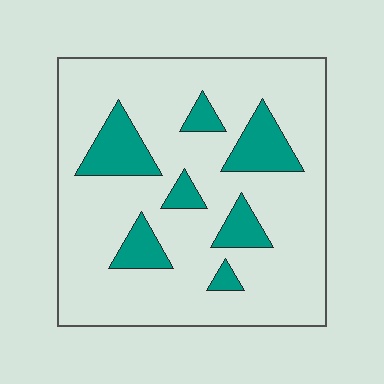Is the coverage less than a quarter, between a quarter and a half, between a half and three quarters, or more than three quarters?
Less than a quarter.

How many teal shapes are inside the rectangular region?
7.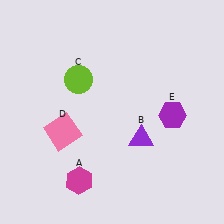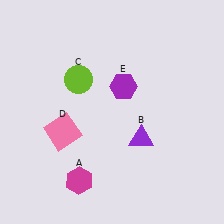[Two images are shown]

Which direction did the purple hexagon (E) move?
The purple hexagon (E) moved left.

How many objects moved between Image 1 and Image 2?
1 object moved between the two images.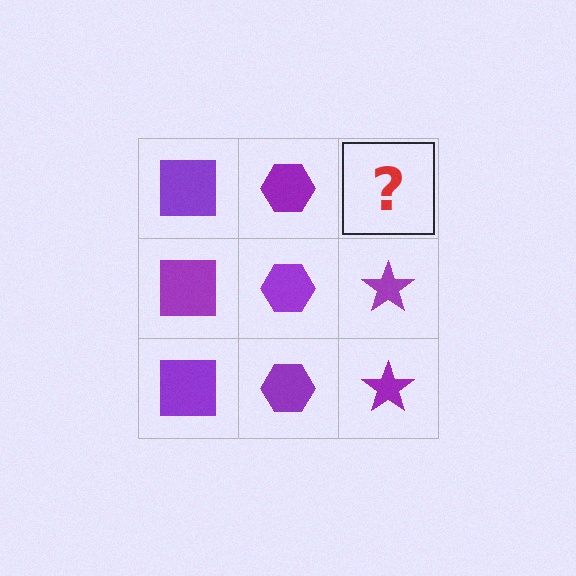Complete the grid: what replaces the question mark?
The question mark should be replaced with a purple star.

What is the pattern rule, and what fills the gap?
The rule is that each column has a consistent shape. The gap should be filled with a purple star.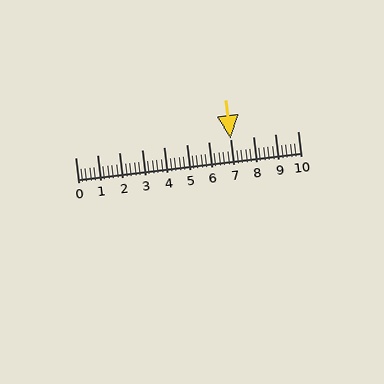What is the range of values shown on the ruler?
The ruler shows values from 0 to 10.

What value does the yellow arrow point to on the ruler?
The yellow arrow points to approximately 7.0.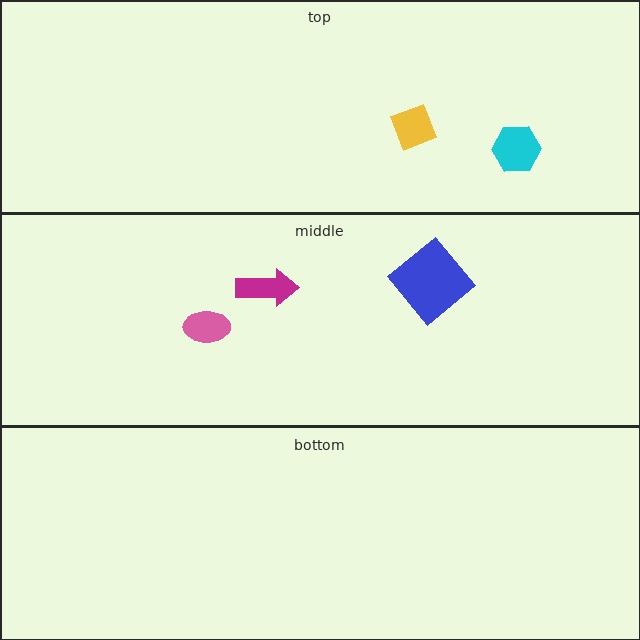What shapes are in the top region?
The yellow diamond, the cyan hexagon.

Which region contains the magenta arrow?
The middle region.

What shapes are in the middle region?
The pink ellipse, the blue diamond, the magenta arrow.